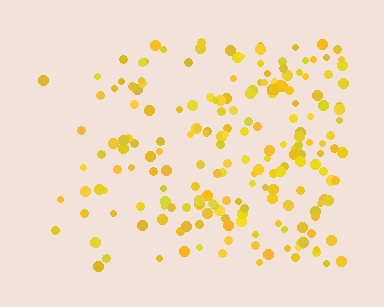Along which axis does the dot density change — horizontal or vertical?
Horizontal.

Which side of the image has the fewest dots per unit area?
The left.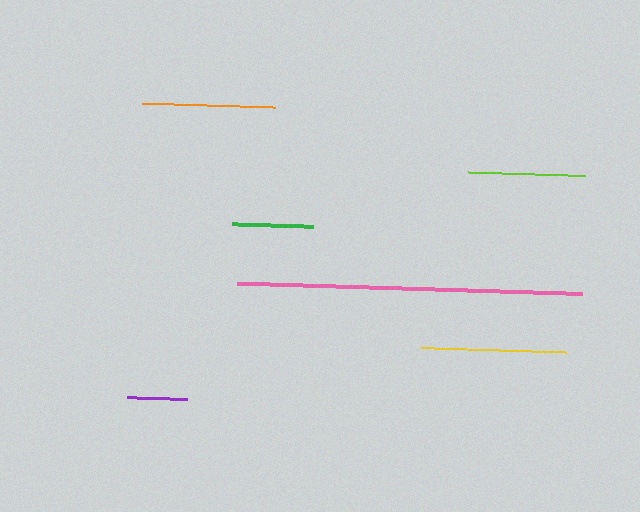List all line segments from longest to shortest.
From longest to shortest: pink, yellow, orange, lime, green, purple.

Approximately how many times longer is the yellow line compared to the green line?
The yellow line is approximately 1.8 times the length of the green line.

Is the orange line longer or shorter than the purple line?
The orange line is longer than the purple line.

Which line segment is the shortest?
The purple line is the shortest at approximately 60 pixels.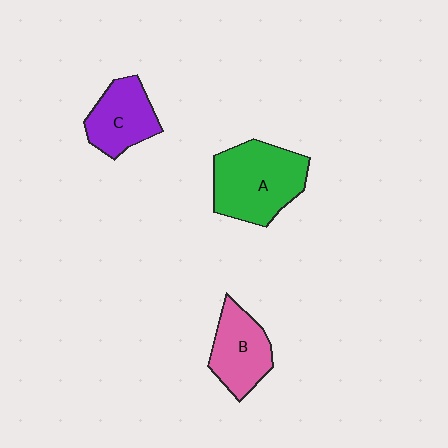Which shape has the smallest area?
Shape C (purple).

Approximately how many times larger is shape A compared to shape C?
Approximately 1.5 times.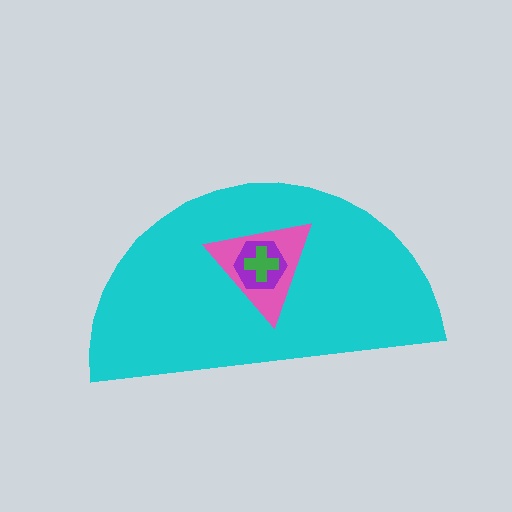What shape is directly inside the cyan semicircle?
The pink triangle.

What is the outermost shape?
The cyan semicircle.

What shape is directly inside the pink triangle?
The purple hexagon.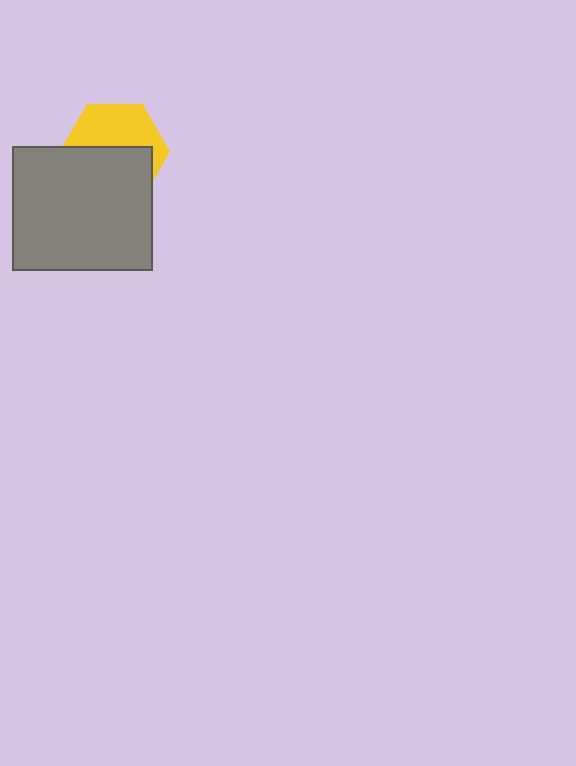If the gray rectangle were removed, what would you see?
You would see the complete yellow hexagon.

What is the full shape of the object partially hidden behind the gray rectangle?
The partially hidden object is a yellow hexagon.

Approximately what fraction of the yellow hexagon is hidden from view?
Roughly 54% of the yellow hexagon is hidden behind the gray rectangle.